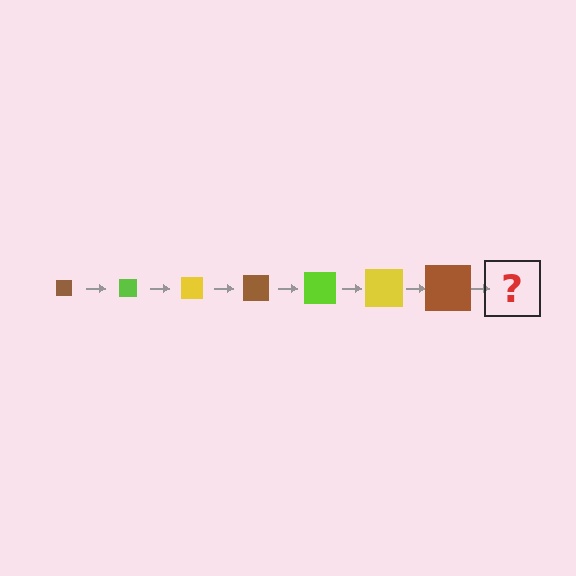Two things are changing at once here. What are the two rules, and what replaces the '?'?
The two rules are that the square grows larger each step and the color cycles through brown, lime, and yellow. The '?' should be a lime square, larger than the previous one.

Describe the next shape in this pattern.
It should be a lime square, larger than the previous one.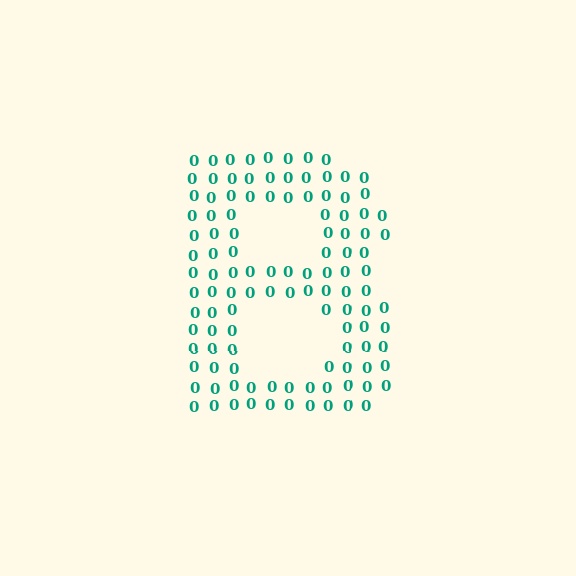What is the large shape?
The large shape is the letter B.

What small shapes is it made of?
It is made of small digit 0's.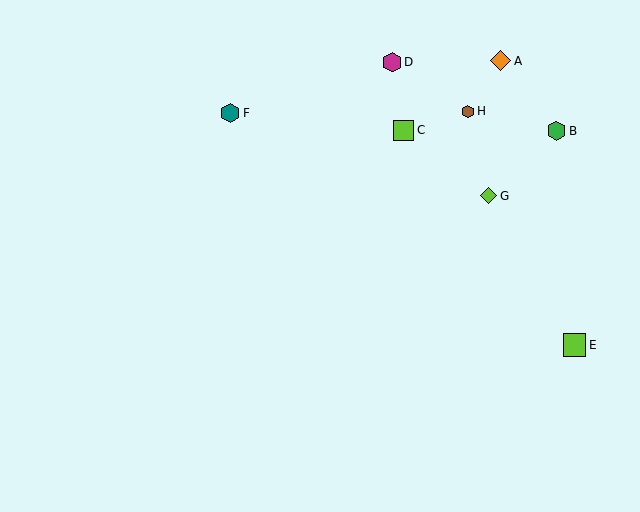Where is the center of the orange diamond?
The center of the orange diamond is at (501, 61).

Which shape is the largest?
The lime square (labeled E) is the largest.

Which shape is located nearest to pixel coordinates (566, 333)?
The lime square (labeled E) at (575, 345) is nearest to that location.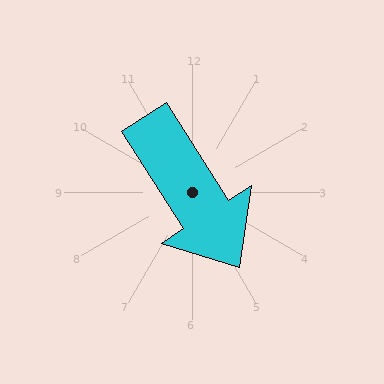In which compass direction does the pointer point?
Southeast.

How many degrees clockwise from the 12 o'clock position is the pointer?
Approximately 147 degrees.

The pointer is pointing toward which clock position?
Roughly 5 o'clock.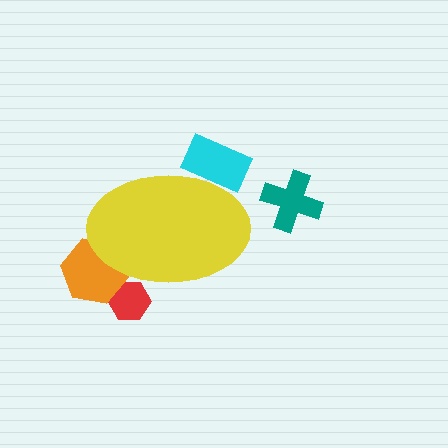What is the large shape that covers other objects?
A yellow ellipse.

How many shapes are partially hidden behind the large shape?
3 shapes are partially hidden.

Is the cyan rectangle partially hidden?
Yes, the cyan rectangle is partially hidden behind the yellow ellipse.